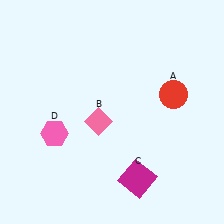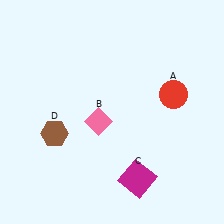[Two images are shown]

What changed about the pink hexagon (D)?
In Image 1, D is pink. In Image 2, it changed to brown.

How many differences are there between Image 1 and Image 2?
There is 1 difference between the two images.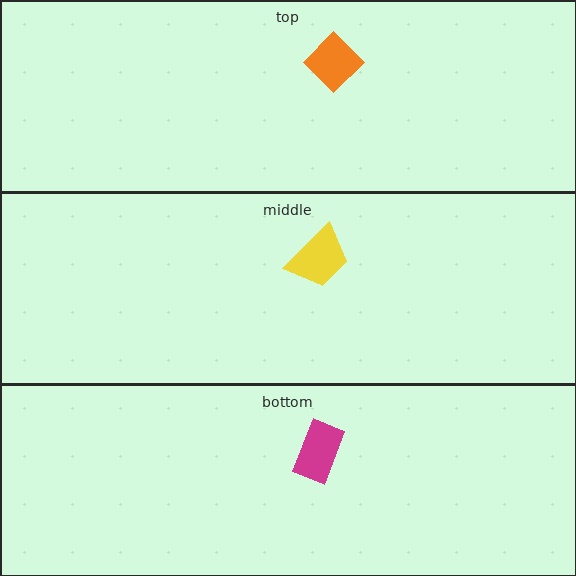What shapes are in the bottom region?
The magenta rectangle.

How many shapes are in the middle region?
1.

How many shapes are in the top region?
1.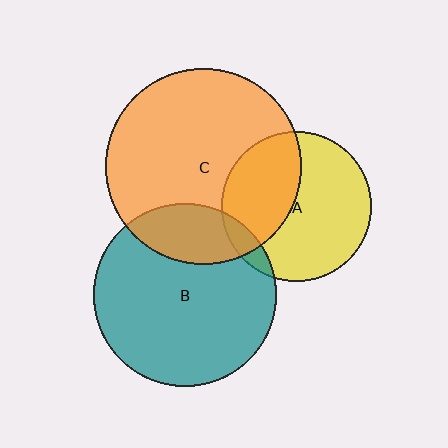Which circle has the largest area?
Circle C (orange).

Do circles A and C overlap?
Yes.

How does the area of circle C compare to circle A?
Approximately 1.7 times.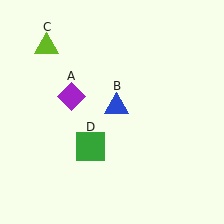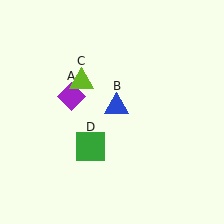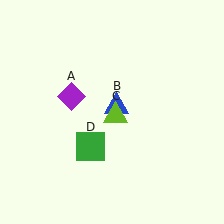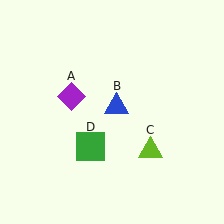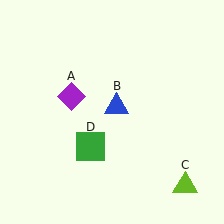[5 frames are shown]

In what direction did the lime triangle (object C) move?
The lime triangle (object C) moved down and to the right.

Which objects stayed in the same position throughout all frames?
Purple diamond (object A) and blue triangle (object B) and green square (object D) remained stationary.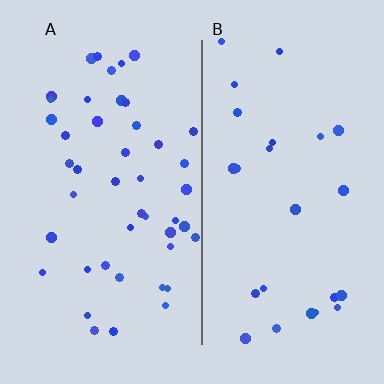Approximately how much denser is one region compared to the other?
Approximately 1.8× — region A over region B.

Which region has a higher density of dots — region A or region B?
A (the left).